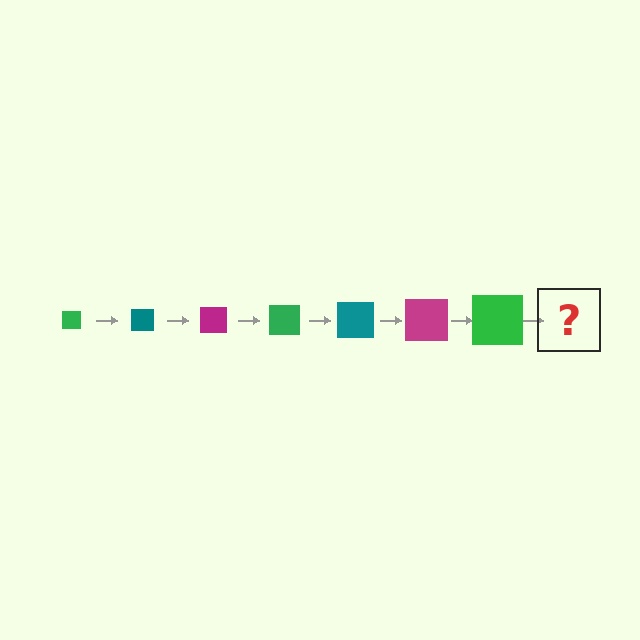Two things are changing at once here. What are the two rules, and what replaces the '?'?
The two rules are that the square grows larger each step and the color cycles through green, teal, and magenta. The '?' should be a teal square, larger than the previous one.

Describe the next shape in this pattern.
It should be a teal square, larger than the previous one.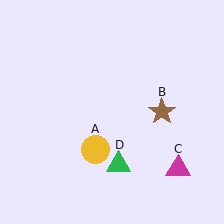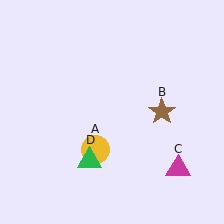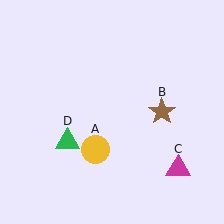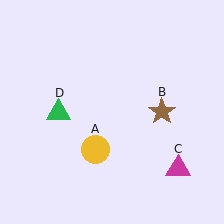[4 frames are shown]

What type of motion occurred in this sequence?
The green triangle (object D) rotated clockwise around the center of the scene.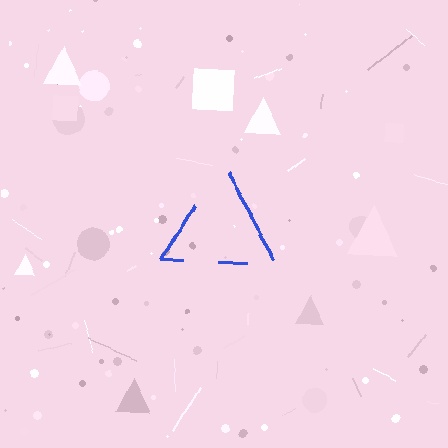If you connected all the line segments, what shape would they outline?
They would outline a triangle.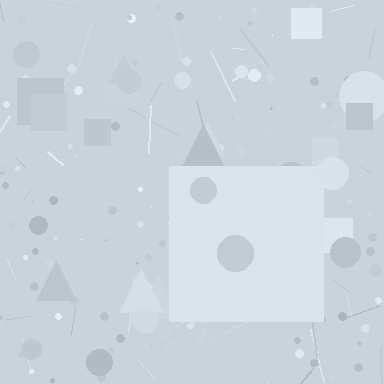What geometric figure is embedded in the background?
A square is embedded in the background.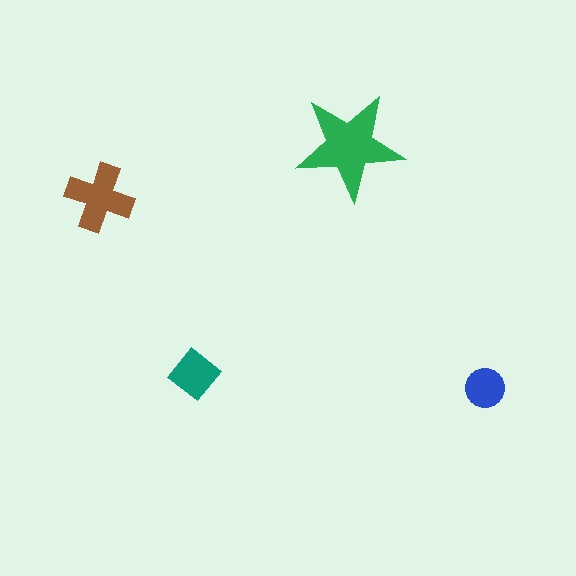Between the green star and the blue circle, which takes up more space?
The green star.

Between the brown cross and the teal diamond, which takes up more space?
The brown cross.